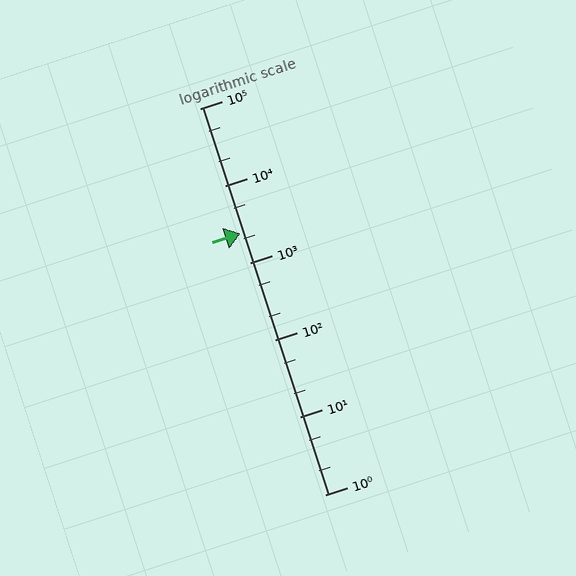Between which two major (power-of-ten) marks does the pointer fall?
The pointer is between 1000 and 10000.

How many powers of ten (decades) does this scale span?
The scale spans 5 decades, from 1 to 100000.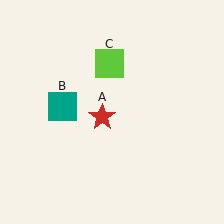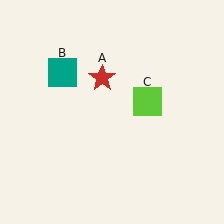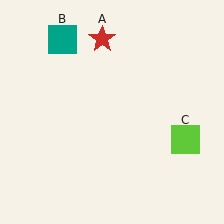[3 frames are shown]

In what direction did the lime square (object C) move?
The lime square (object C) moved down and to the right.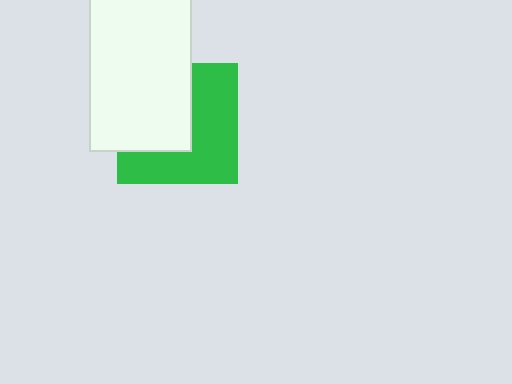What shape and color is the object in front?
The object in front is a white rectangle.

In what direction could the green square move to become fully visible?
The green square could move toward the lower-right. That would shift it out from behind the white rectangle entirely.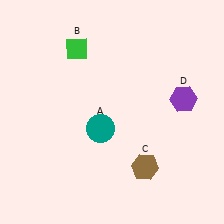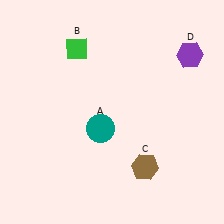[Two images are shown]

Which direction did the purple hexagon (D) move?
The purple hexagon (D) moved up.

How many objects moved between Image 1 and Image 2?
1 object moved between the two images.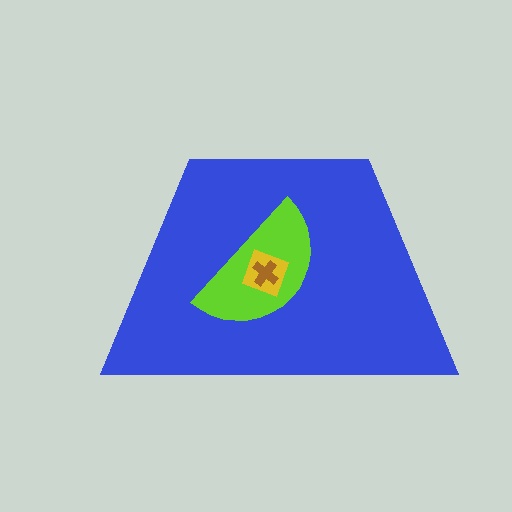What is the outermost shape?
The blue trapezoid.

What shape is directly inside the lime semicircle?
The yellow diamond.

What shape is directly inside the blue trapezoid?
The lime semicircle.